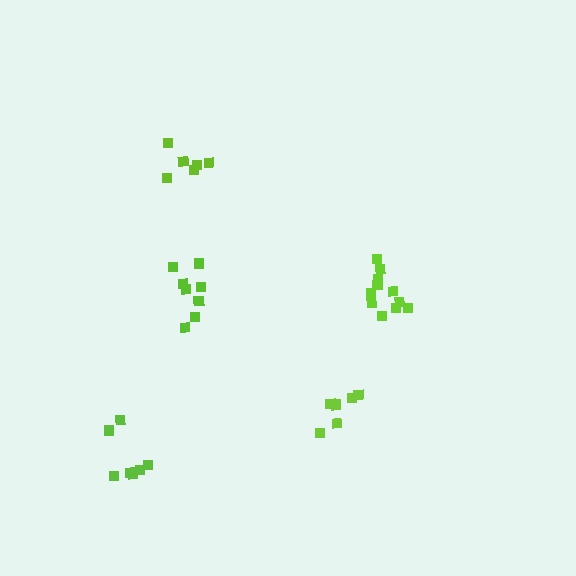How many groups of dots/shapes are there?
There are 5 groups.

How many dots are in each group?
Group 1: 6 dots, Group 2: 8 dots, Group 3: 11 dots, Group 4: 6 dots, Group 5: 7 dots (38 total).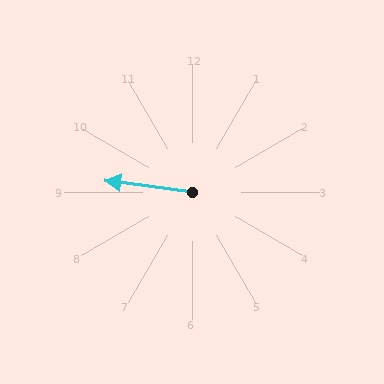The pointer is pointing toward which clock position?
Roughly 9 o'clock.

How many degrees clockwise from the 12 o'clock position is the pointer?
Approximately 277 degrees.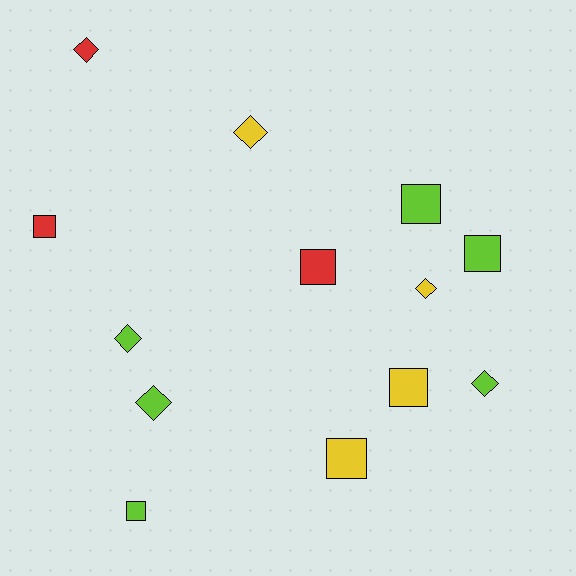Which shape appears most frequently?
Square, with 7 objects.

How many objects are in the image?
There are 13 objects.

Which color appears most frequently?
Lime, with 6 objects.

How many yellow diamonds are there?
There are 2 yellow diamonds.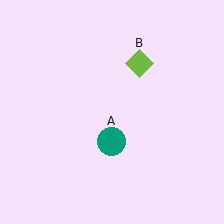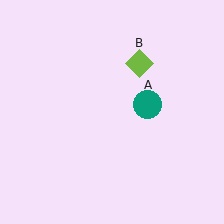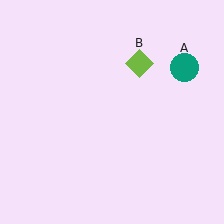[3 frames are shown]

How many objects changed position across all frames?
1 object changed position: teal circle (object A).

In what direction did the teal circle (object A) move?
The teal circle (object A) moved up and to the right.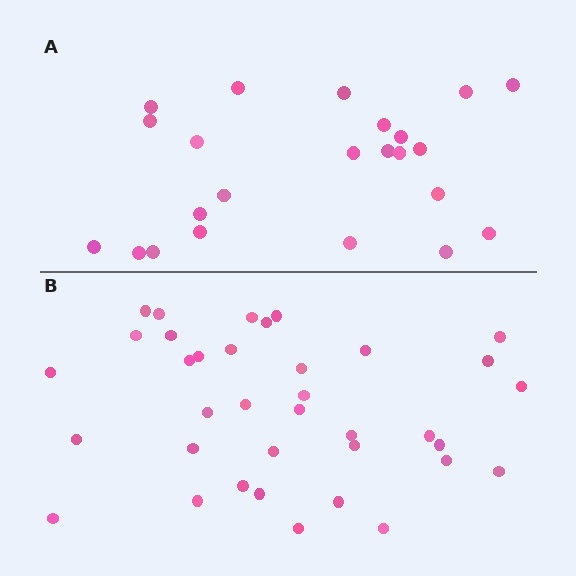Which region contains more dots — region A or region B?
Region B (the bottom region) has more dots.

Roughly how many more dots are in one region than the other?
Region B has approximately 15 more dots than region A.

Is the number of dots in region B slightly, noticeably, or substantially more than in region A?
Region B has substantially more. The ratio is roughly 1.6 to 1.